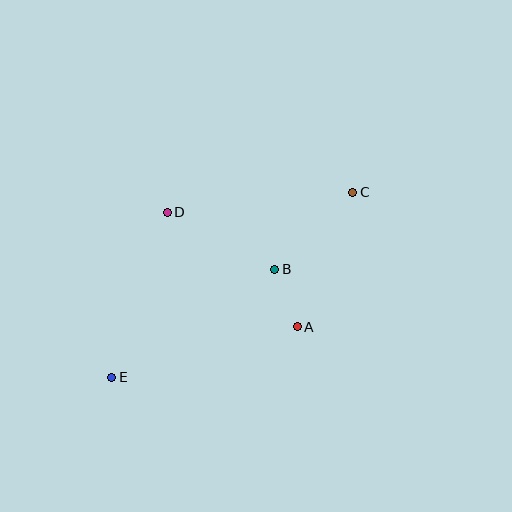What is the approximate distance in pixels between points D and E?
The distance between D and E is approximately 174 pixels.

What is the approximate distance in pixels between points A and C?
The distance between A and C is approximately 145 pixels.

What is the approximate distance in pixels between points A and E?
The distance between A and E is approximately 192 pixels.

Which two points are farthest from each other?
Points C and E are farthest from each other.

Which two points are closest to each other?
Points A and B are closest to each other.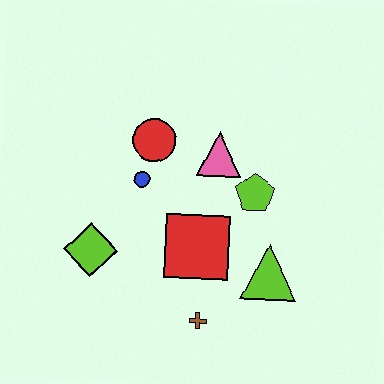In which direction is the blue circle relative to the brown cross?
The blue circle is above the brown cross.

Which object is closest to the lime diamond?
The blue circle is closest to the lime diamond.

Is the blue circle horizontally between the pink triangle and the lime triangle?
No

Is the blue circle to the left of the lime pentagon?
Yes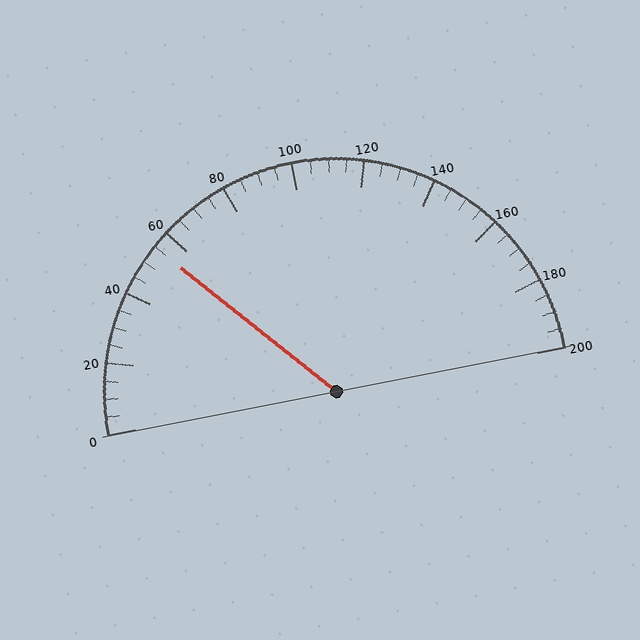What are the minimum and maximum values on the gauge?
The gauge ranges from 0 to 200.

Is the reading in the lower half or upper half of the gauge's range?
The reading is in the lower half of the range (0 to 200).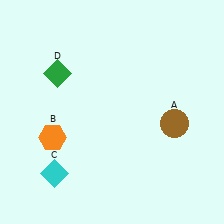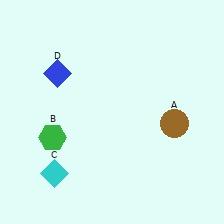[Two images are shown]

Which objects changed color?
B changed from orange to green. D changed from green to blue.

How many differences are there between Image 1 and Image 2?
There are 2 differences between the two images.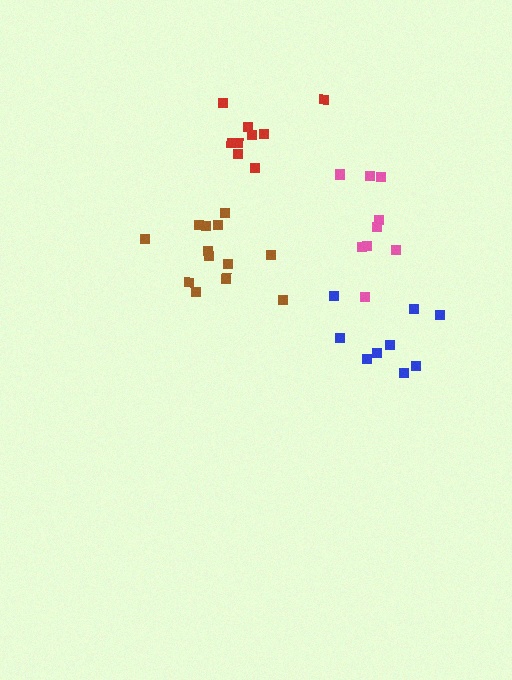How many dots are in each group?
Group 1: 9 dots, Group 2: 9 dots, Group 3: 9 dots, Group 4: 13 dots (40 total).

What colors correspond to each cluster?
The clusters are colored: red, blue, pink, brown.